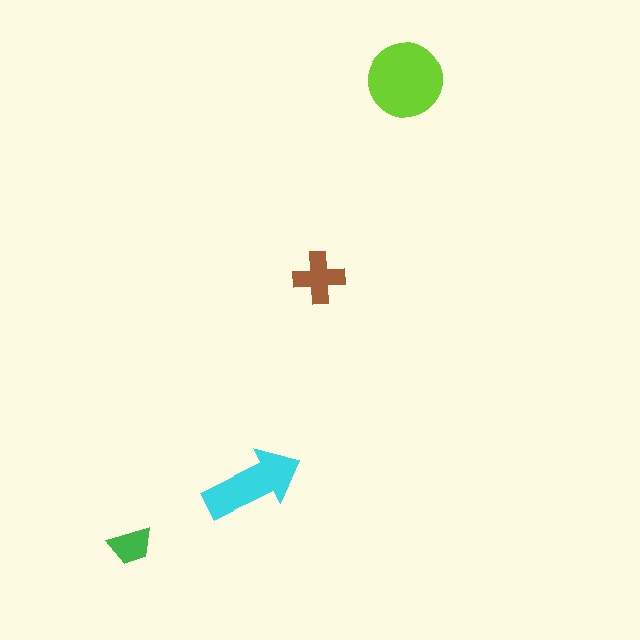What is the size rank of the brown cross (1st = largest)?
3rd.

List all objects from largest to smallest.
The lime circle, the cyan arrow, the brown cross, the green trapezoid.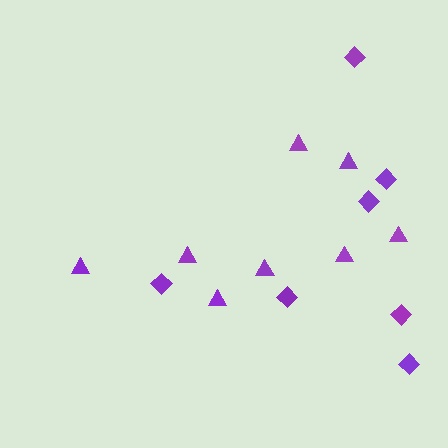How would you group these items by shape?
There are 2 groups: one group of diamonds (7) and one group of triangles (8).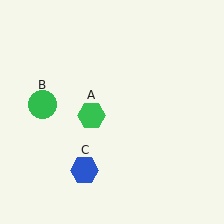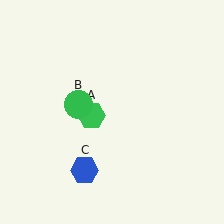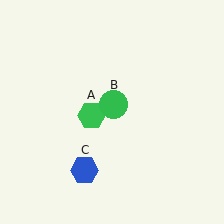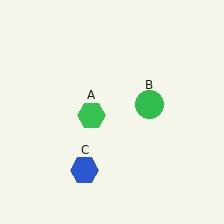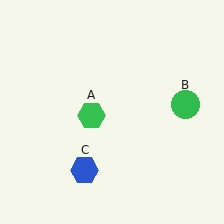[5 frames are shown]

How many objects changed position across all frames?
1 object changed position: green circle (object B).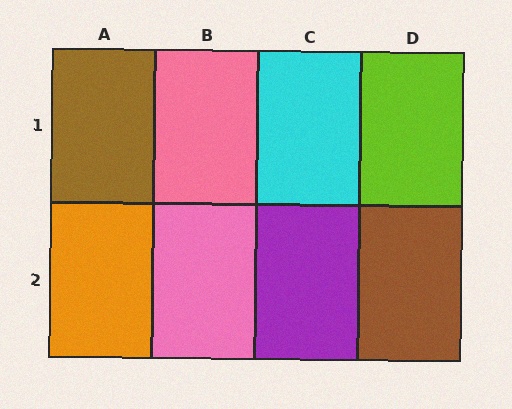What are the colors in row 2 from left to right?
Orange, pink, purple, brown.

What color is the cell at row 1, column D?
Lime.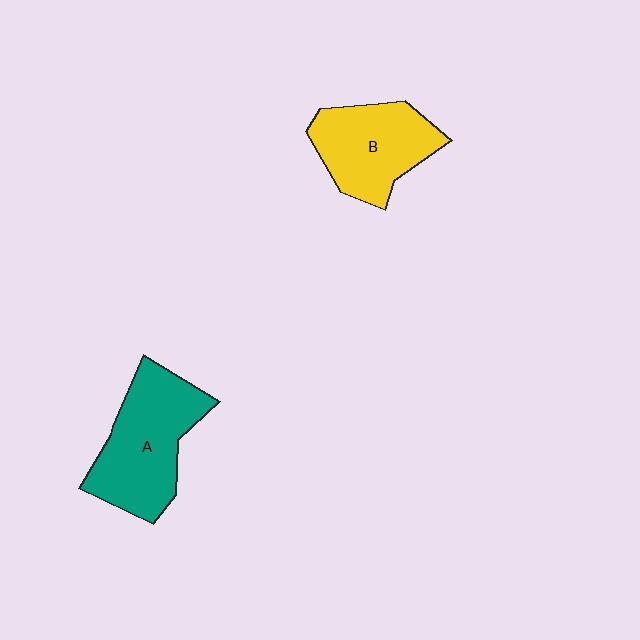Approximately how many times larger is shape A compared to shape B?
Approximately 1.2 times.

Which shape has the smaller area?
Shape B (yellow).